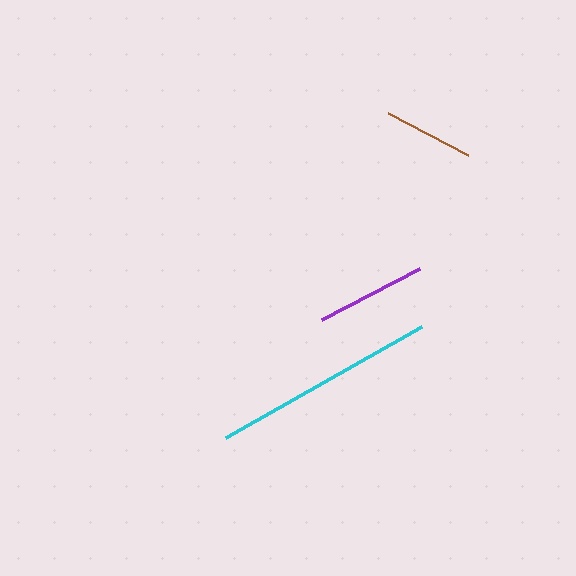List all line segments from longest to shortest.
From longest to shortest: cyan, purple, brown.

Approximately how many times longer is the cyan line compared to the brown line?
The cyan line is approximately 2.5 times the length of the brown line.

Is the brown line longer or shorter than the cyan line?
The cyan line is longer than the brown line.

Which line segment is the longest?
The cyan line is the longest at approximately 226 pixels.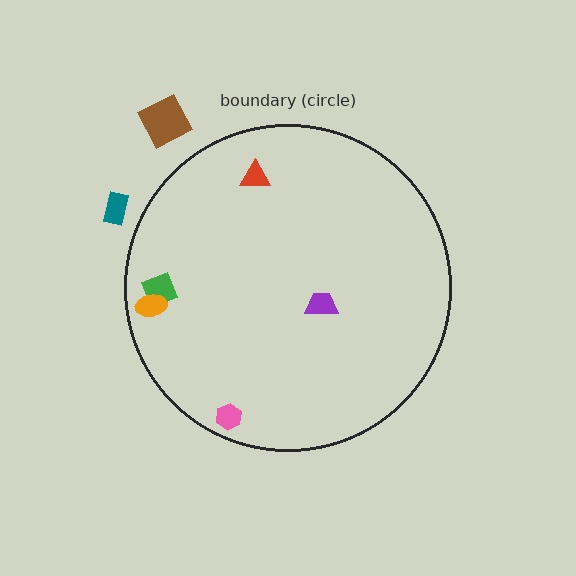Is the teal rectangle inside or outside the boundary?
Outside.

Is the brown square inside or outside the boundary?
Outside.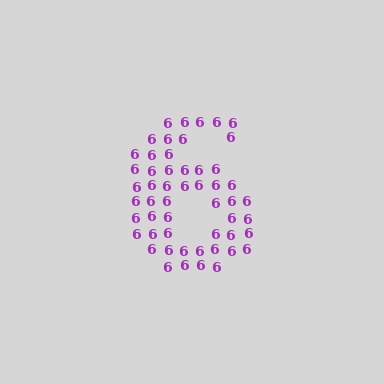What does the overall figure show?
The overall figure shows the digit 6.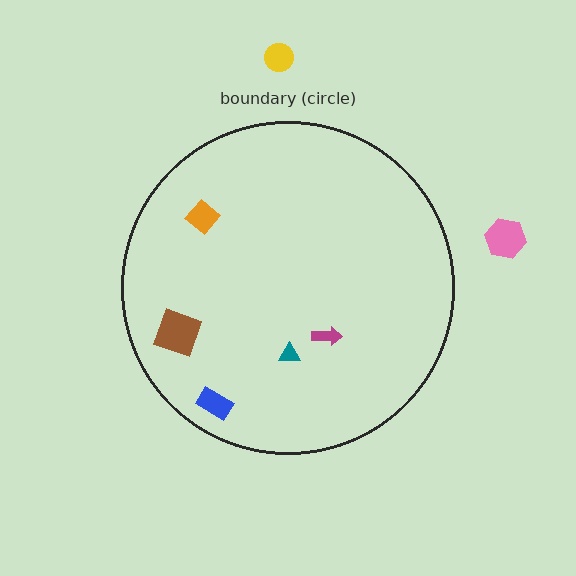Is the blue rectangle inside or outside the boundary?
Inside.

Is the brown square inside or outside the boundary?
Inside.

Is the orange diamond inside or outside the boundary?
Inside.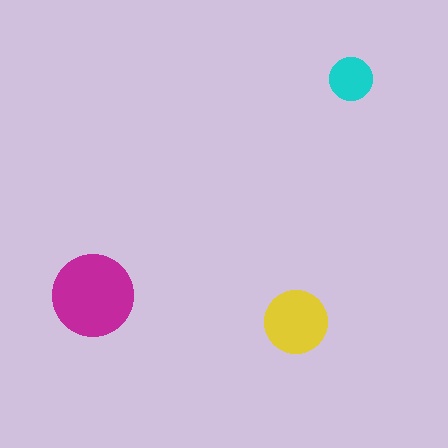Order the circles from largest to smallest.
the magenta one, the yellow one, the cyan one.